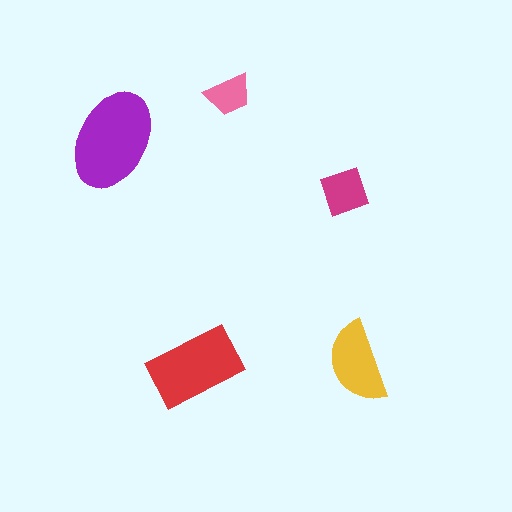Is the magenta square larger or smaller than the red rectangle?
Smaller.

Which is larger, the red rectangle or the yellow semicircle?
The red rectangle.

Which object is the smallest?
The pink trapezoid.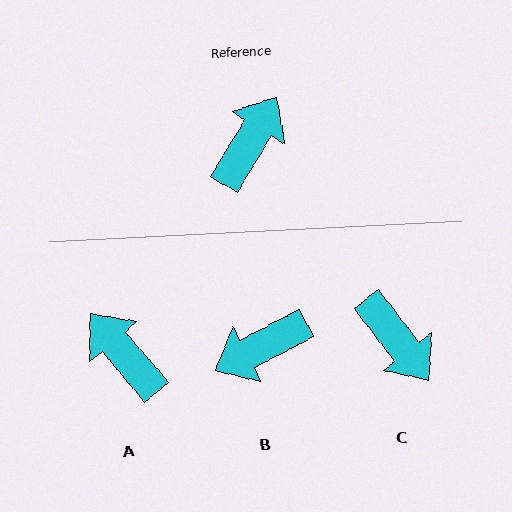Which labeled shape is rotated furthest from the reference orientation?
B, about 149 degrees away.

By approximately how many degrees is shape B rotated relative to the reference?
Approximately 149 degrees counter-clockwise.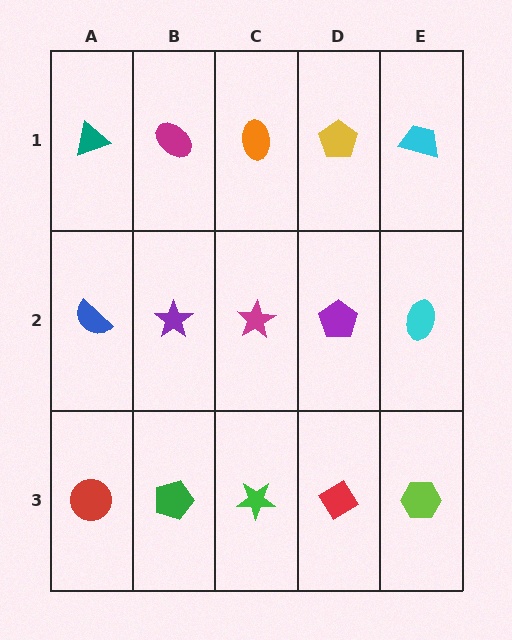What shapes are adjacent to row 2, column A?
A teal triangle (row 1, column A), a red circle (row 3, column A), a purple star (row 2, column B).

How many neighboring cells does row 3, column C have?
3.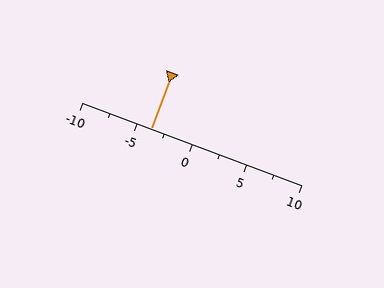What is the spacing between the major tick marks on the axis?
The major ticks are spaced 5 apart.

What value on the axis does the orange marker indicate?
The marker indicates approximately -3.8.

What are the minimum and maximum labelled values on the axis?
The axis runs from -10 to 10.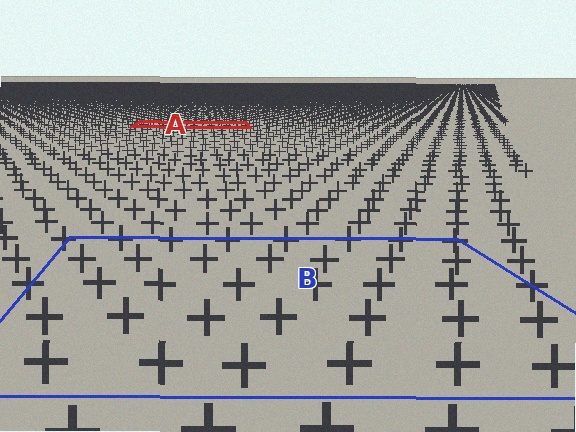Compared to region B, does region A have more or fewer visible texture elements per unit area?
Region A has more texture elements per unit area — they are packed more densely because it is farther away.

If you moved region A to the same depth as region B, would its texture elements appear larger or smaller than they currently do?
They would appear larger. At a closer depth, the same texture elements are projected at a bigger on-screen size.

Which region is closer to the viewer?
Region B is closer. The texture elements there are larger and more spread out.